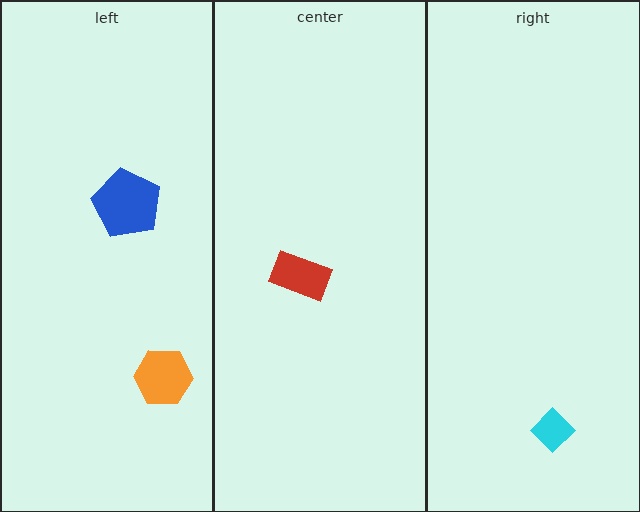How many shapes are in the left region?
2.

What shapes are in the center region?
The red rectangle.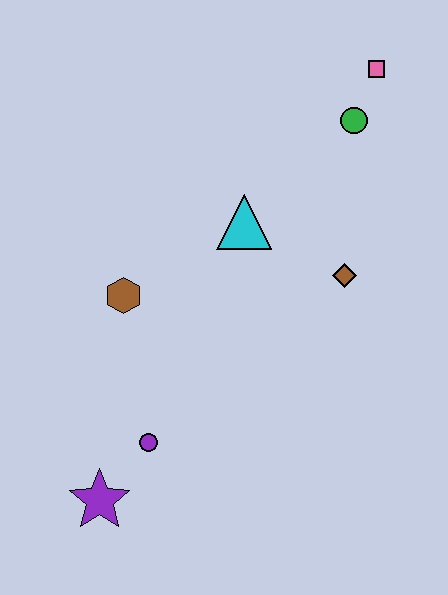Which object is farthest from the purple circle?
The pink square is farthest from the purple circle.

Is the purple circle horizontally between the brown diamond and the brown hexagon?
Yes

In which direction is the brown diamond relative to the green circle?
The brown diamond is below the green circle.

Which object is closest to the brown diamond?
The cyan triangle is closest to the brown diamond.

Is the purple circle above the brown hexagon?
No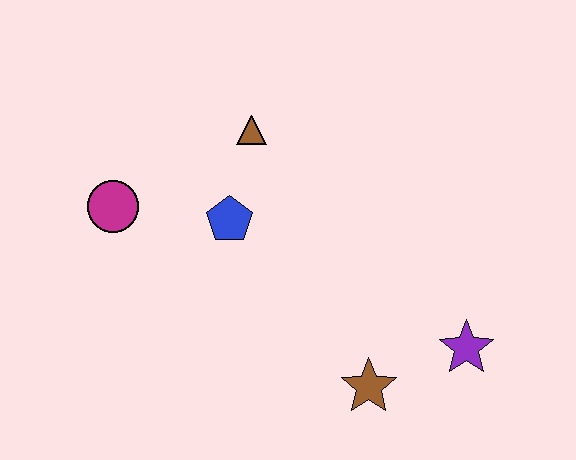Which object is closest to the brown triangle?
The blue pentagon is closest to the brown triangle.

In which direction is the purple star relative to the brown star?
The purple star is to the right of the brown star.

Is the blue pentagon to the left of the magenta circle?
No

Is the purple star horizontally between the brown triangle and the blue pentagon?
No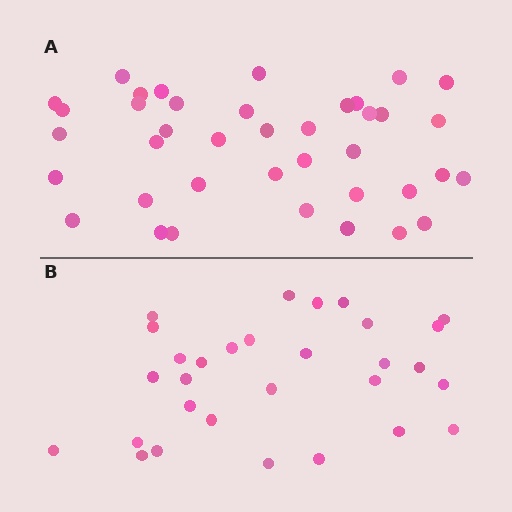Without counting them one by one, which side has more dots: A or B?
Region A (the top region) has more dots.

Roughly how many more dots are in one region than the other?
Region A has roughly 8 or so more dots than region B.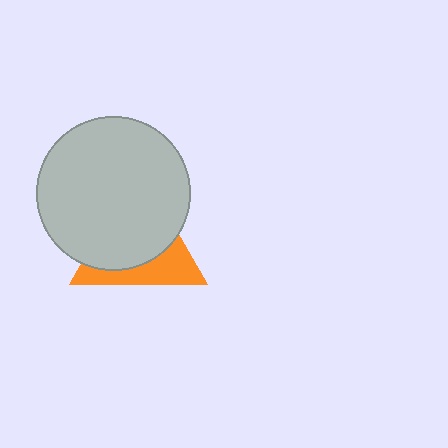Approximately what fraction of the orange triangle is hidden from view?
Roughly 64% of the orange triangle is hidden behind the light gray circle.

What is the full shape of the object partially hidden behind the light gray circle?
The partially hidden object is an orange triangle.